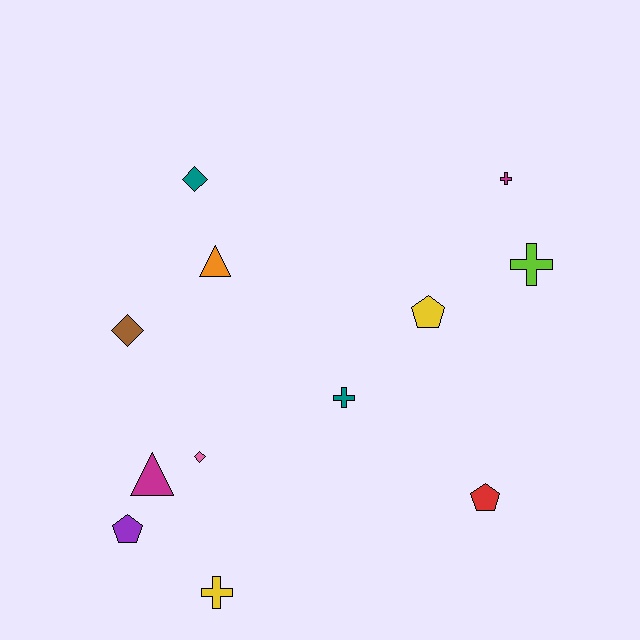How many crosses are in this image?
There are 4 crosses.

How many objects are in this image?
There are 12 objects.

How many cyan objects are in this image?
There are no cyan objects.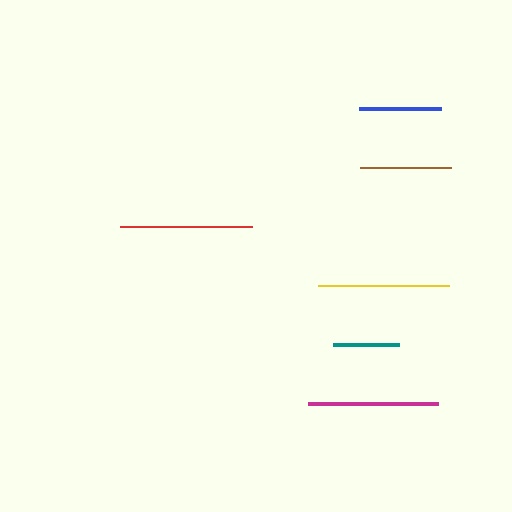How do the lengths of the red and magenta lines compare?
The red and magenta lines are approximately the same length.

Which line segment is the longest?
The red line is the longest at approximately 132 pixels.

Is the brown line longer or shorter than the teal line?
The brown line is longer than the teal line.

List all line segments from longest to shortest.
From longest to shortest: red, yellow, magenta, brown, blue, teal.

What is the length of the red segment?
The red segment is approximately 132 pixels long.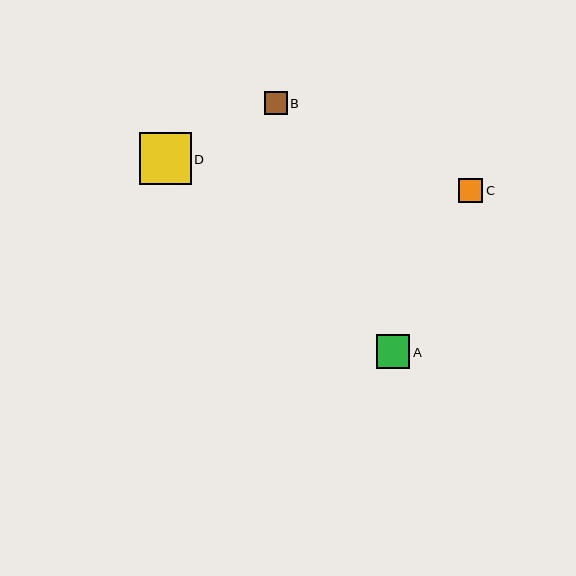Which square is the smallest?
Square B is the smallest with a size of approximately 23 pixels.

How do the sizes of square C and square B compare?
Square C and square B are approximately the same size.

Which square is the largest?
Square D is the largest with a size of approximately 52 pixels.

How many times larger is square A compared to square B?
Square A is approximately 1.5 times the size of square B.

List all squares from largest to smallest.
From largest to smallest: D, A, C, B.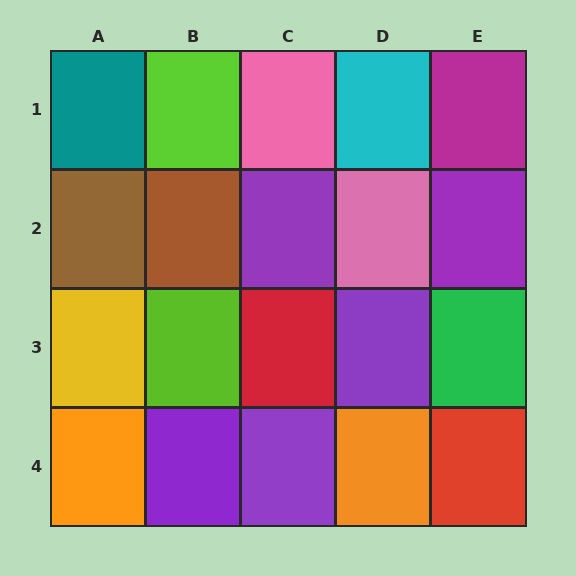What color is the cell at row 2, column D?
Pink.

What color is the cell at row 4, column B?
Purple.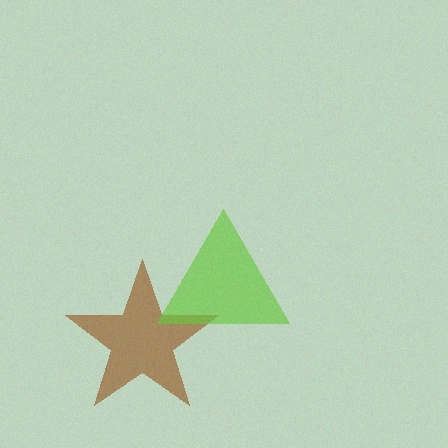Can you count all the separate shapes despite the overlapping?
Yes, there are 2 separate shapes.